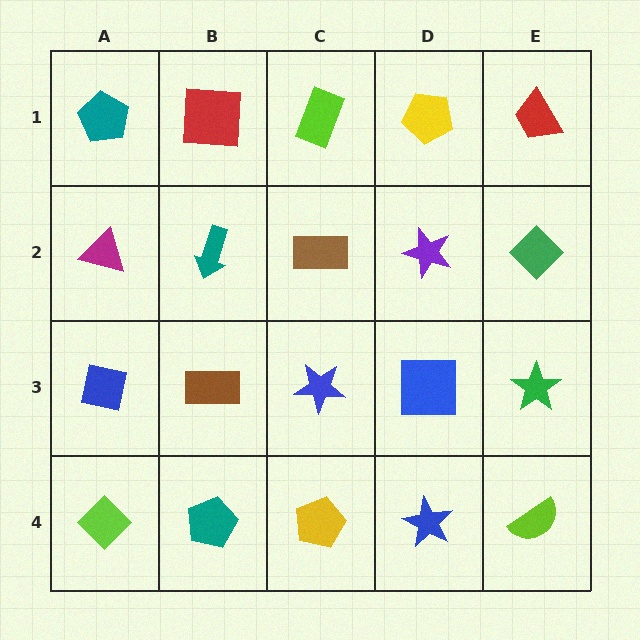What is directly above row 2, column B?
A red square.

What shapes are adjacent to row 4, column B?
A brown rectangle (row 3, column B), a lime diamond (row 4, column A), a yellow pentagon (row 4, column C).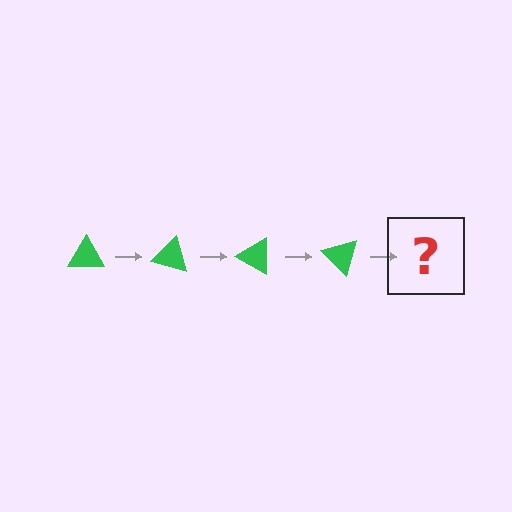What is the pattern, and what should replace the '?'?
The pattern is that the triangle rotates 15 degrees each step. The '?' should be a green triangle rotated 60 degrees.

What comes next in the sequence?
The next element should be a green triangle rotated 60 degrees.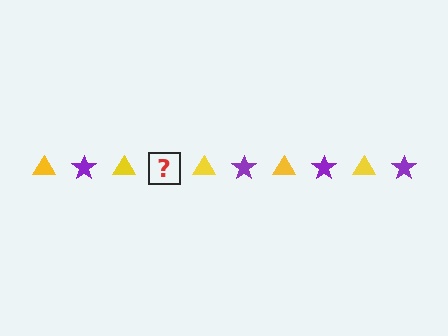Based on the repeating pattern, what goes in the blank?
The blank should be a purple star.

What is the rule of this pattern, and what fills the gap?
The rule is that the pattern alternates between yellow triangle and purple star. The gap should be filled with a purple star.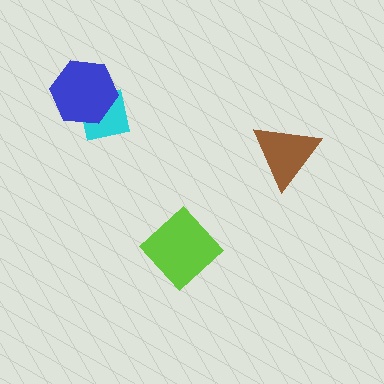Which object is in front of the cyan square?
The blue hexagon is in front of the cyan square.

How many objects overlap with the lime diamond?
0 objects overlap with the lime diamond.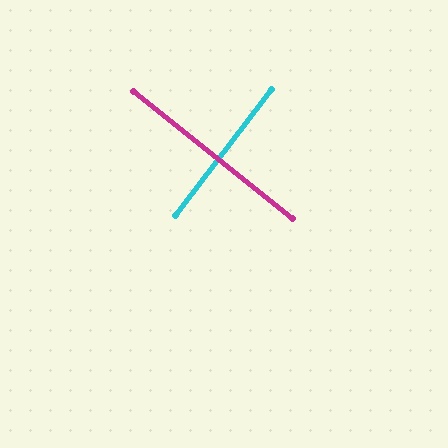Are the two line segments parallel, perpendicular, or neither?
Perpendicular — they meet at approximately 88°.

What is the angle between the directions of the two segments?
Approximately 88 degrees.